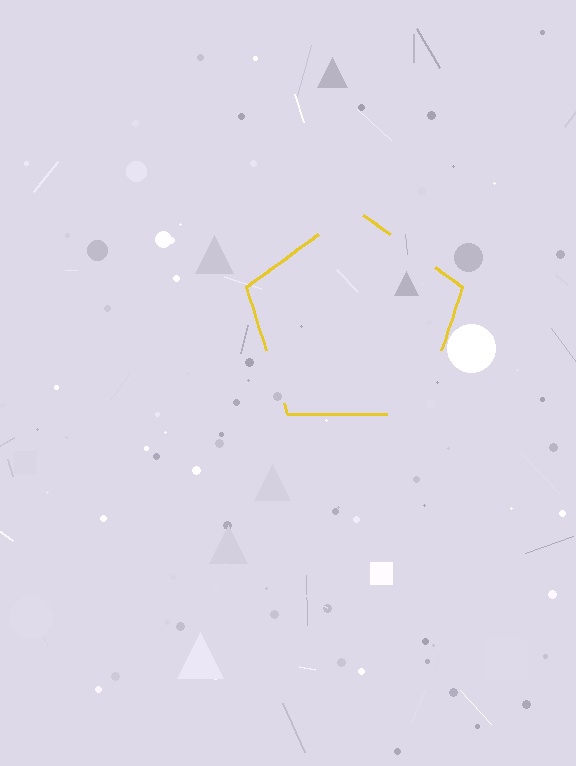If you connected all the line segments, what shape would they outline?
They would outline a pentagon.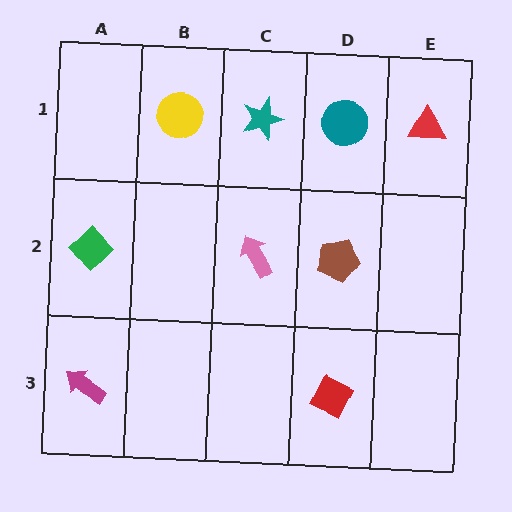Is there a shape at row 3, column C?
No, that cell is empty.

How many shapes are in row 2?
3 shapes.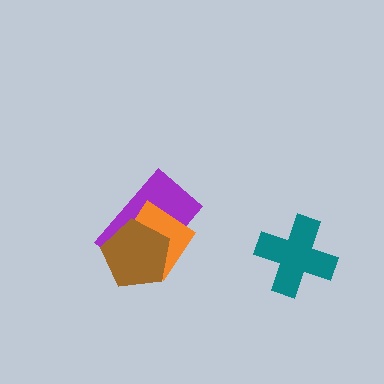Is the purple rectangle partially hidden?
Yes, it is partially covered by another shape.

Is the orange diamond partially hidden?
Yes, it is partially covered by another shape.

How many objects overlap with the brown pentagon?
2 objects overlap with the brown pentagon.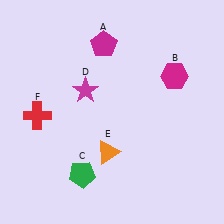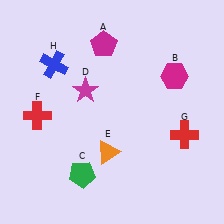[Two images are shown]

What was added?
A red cross (G), a blue cross (H) were added in Image 2.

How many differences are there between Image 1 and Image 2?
There are 2 differences between the two images.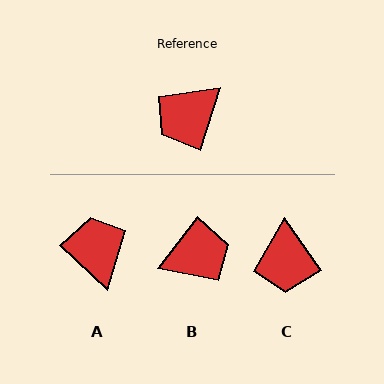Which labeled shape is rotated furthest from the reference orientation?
B, about 160 degrees away.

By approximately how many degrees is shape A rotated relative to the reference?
Approximately 115 degrees clockwise.